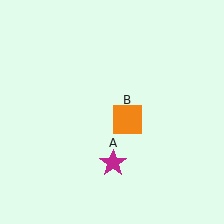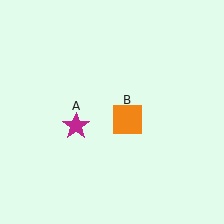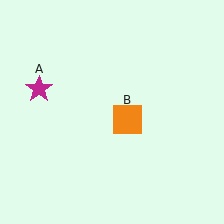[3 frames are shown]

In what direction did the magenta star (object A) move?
The magenta star (object A) moved up and to the left.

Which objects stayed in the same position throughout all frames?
Orange square (object B) remained stationary.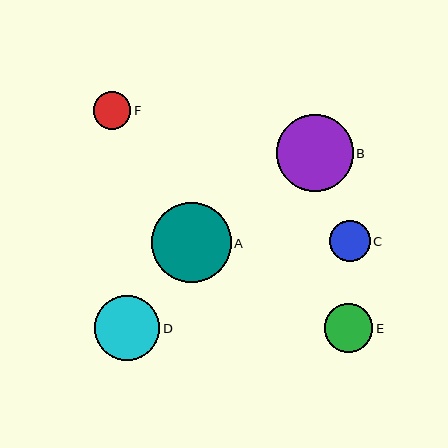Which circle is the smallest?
Circle F is the smallest with a size of approximately 38 pixels.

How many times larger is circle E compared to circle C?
Circle E is approximately 1.2 times the size of circle C.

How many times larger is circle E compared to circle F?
Circle E is approximately 1.3 times the size of circle F.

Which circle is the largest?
Circle A is the largest with a size of approximately 79 pixels.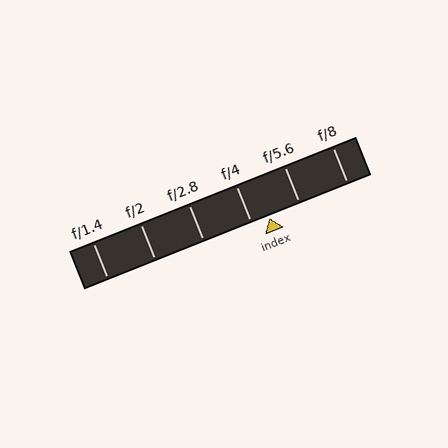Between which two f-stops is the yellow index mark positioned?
The index mark is between f/4 and f/5.6.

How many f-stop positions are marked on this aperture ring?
There are 6 f-stop positions marked.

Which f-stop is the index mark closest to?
The index mark is closest to f/4.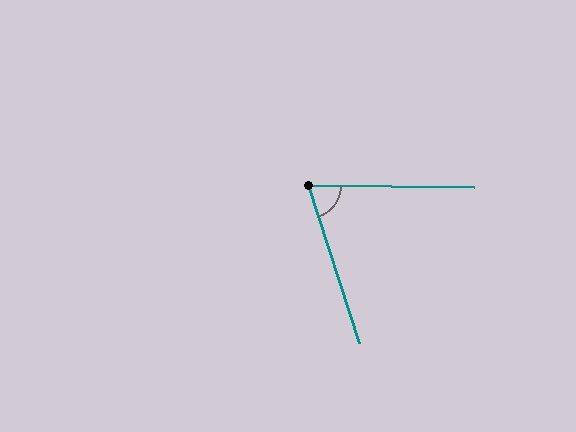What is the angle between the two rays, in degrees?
Approximately 72 degrees.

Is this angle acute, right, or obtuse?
It is acute.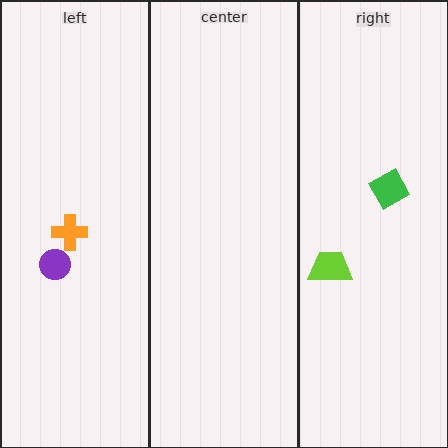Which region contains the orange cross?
The left region.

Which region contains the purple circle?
The left region.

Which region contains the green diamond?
The right region.